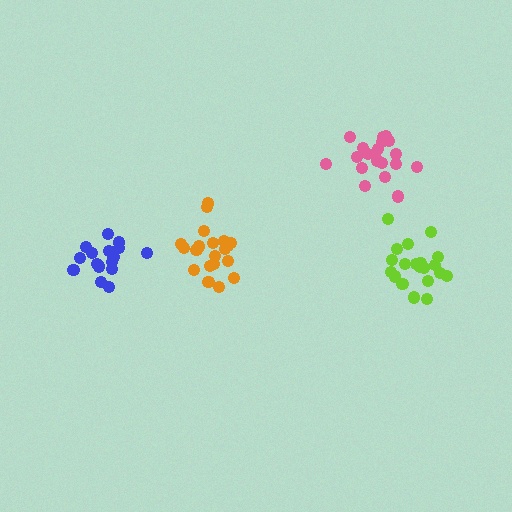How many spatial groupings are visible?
There are 4 spatial groupings.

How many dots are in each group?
Group 1: 16 dots, Group 2: 21 dots, Group 3: 20 dots, Group 4: 21 dots (78 total).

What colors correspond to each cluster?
The clusters are colored: blue, lime, orange, pink.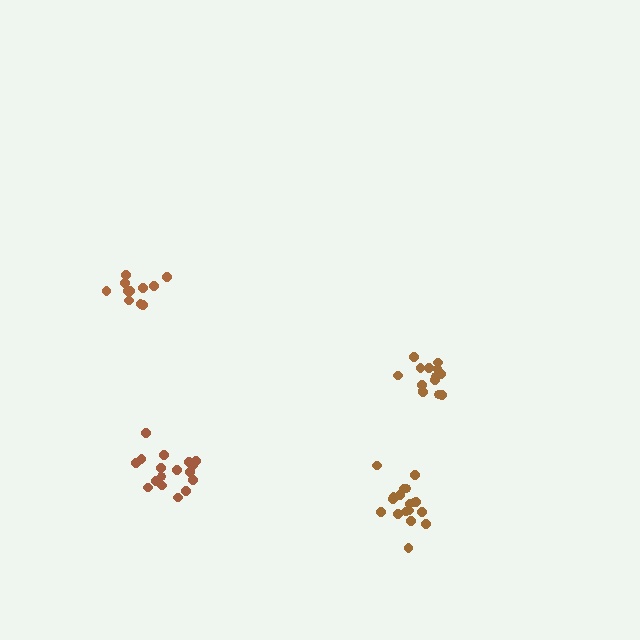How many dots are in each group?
Group 1: 18 dots, Group 2: 12 dots, Group 3: 17 dots, Group 4: 14 dots (61 total).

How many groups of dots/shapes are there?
There are 4 groups.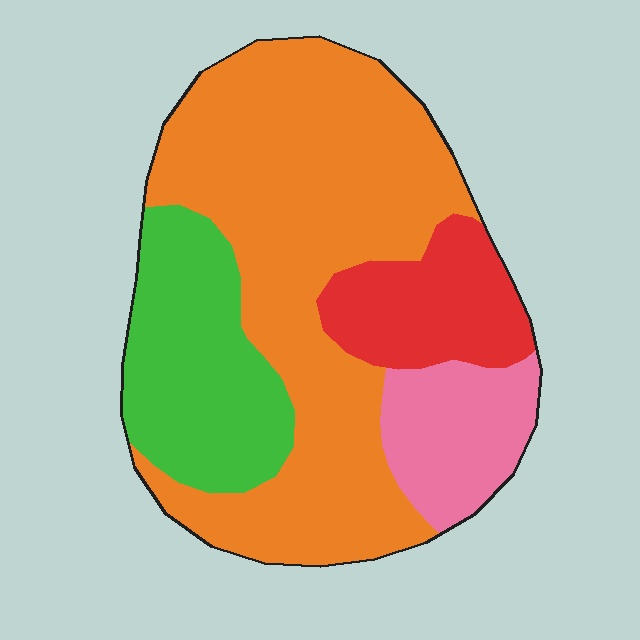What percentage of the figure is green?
Green takes up about one fifth (1/5) of the figure.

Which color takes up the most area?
Orange, at roughly 55%.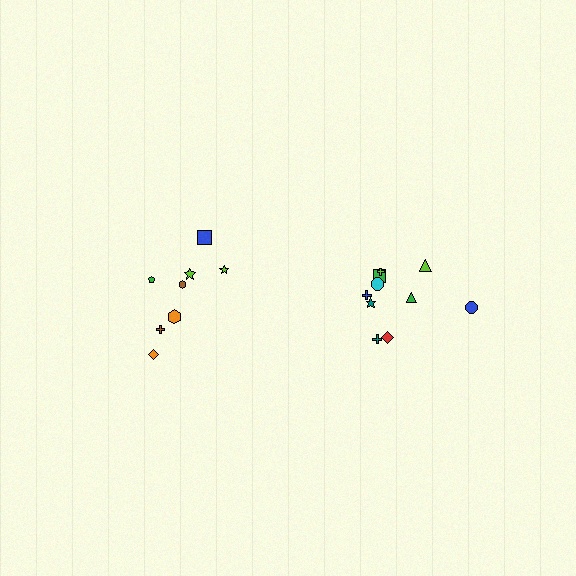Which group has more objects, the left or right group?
The right group.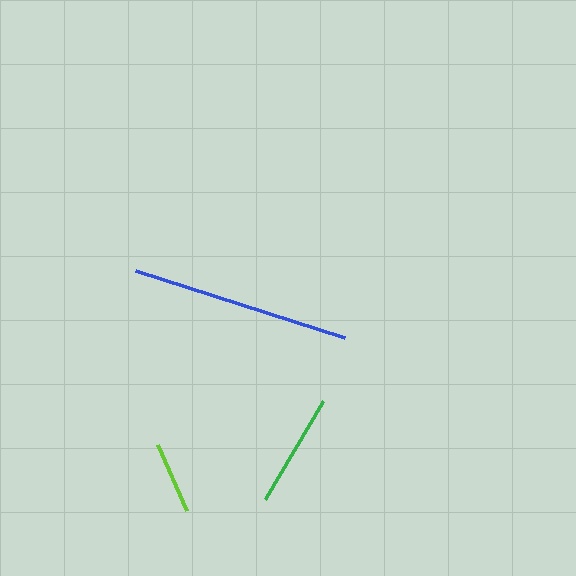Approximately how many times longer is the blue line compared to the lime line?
The blue line is approximately 3.0 times the length of the lime line.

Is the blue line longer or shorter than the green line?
The blue line is longer than the green line.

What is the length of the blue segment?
The blue segment is approximately 219 pixels long.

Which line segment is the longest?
The blue line is the longest at approximately 219 pixels.